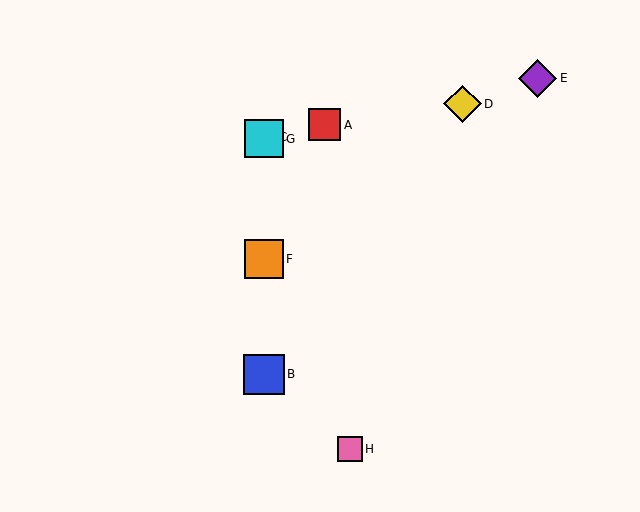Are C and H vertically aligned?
No, C is at x≈264 and H is at x≈350.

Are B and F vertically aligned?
Yes, both are at x≈264.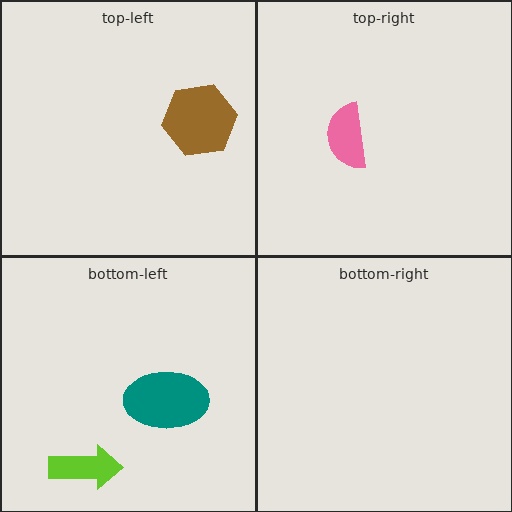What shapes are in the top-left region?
The brown hexagon.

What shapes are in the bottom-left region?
The lime arrow, the teal ellipse.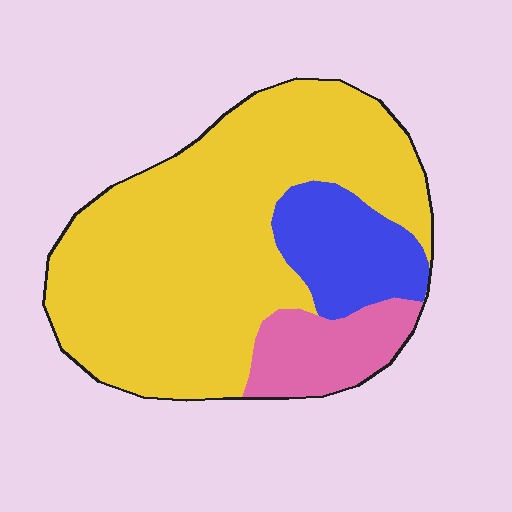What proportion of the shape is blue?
Blue takes up about one sixth (1/6) of the shape.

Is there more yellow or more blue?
Yellow.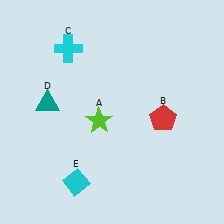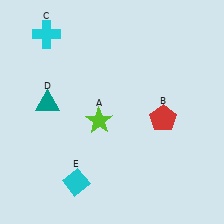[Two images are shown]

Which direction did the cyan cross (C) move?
The cyan cross (C) moved left.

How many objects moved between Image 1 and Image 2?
1 object moved between the two images.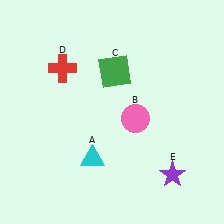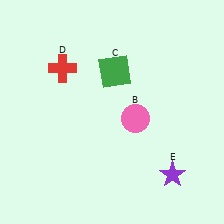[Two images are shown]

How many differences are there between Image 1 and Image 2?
There is 1 difference between the two images.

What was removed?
The cyan triangle (A) was removed in Image 2.